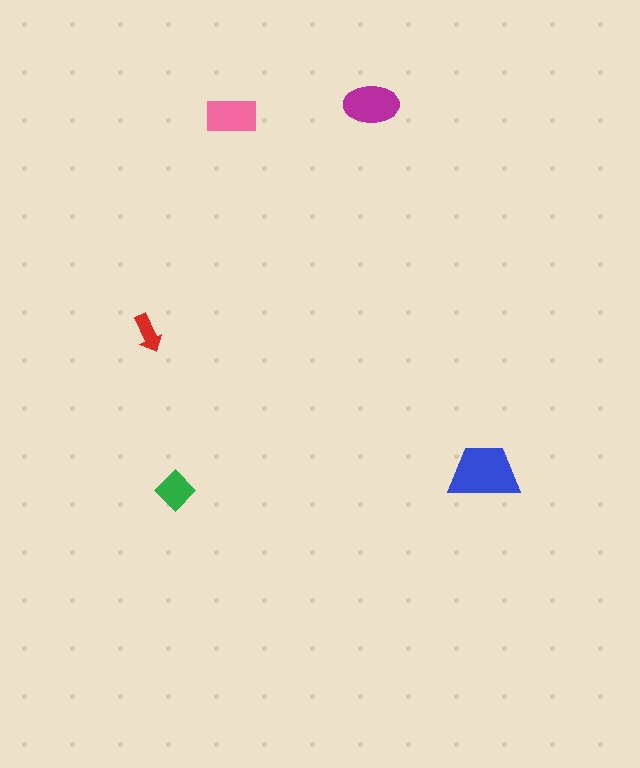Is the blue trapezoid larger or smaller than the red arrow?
Larger.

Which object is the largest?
The blue trapezoid.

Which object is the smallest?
The red arrow.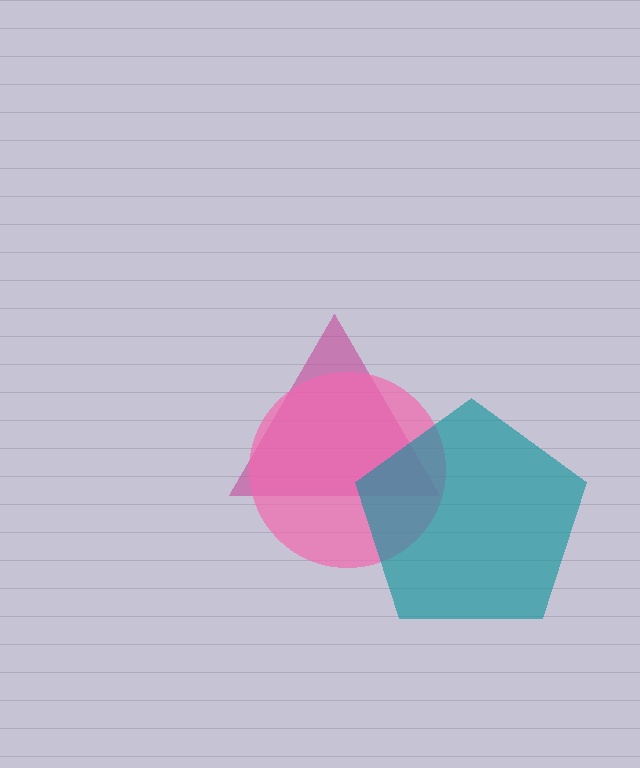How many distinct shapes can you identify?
There are 3 distinct shapes: a magenta triangle, a pink circle, a teal pentagon.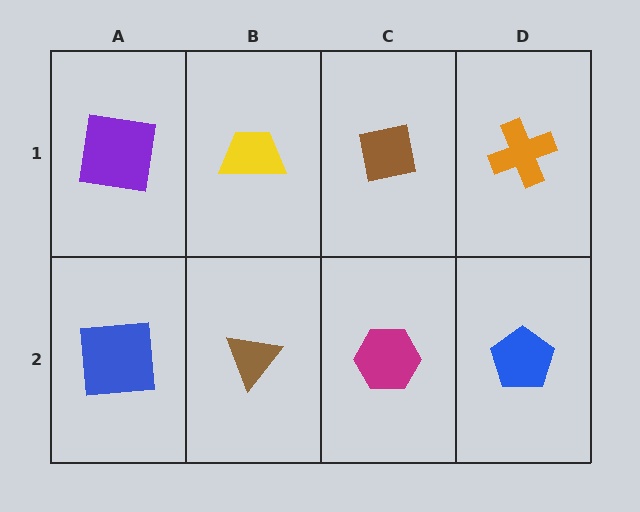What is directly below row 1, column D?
A blue pentagon.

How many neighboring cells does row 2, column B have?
3.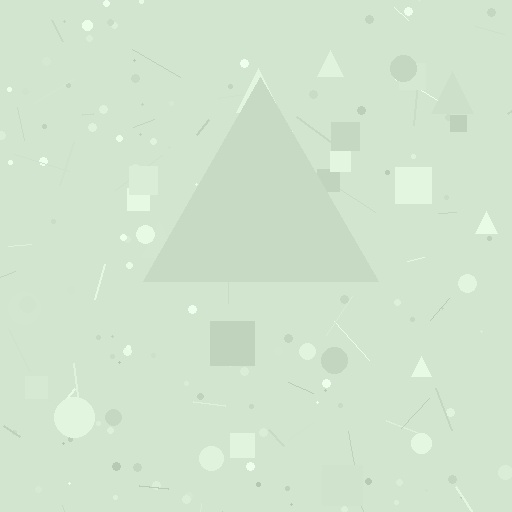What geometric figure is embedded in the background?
A triangle is embedded in the background.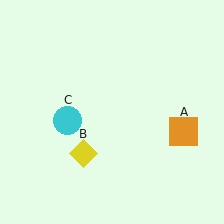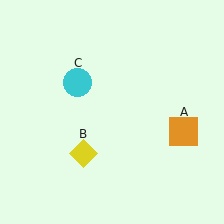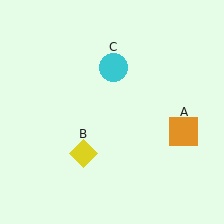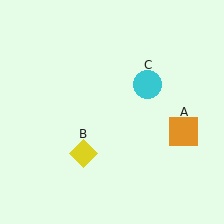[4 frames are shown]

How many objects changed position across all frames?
1 object changed position: cyan circle (object C).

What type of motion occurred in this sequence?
The cyan circle (object C) rotated clockwise around the center of the scene.